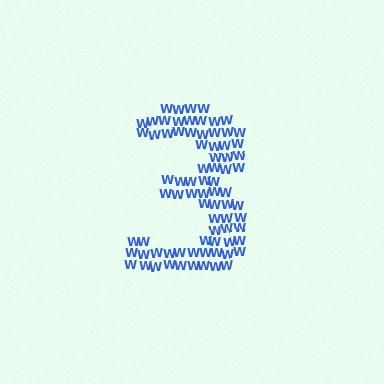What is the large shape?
The large shape is the digit 3.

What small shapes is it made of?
It is made of small letter W's.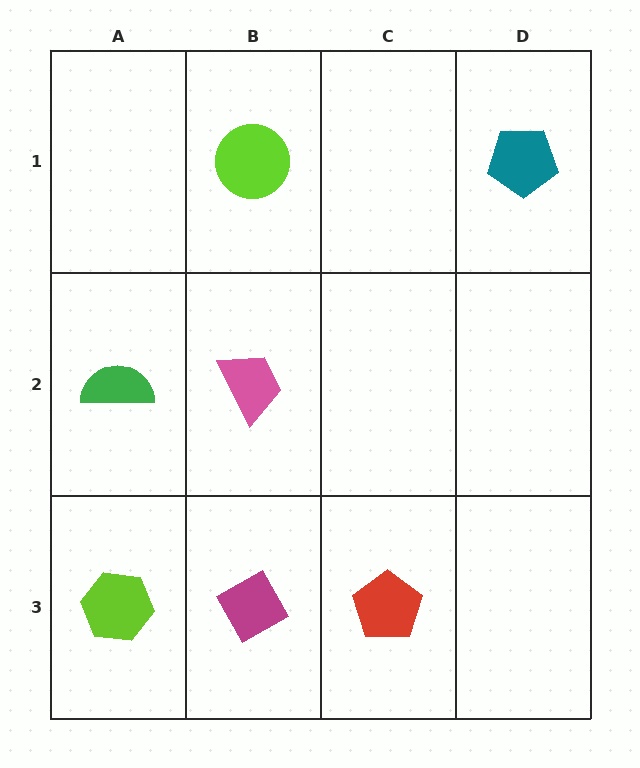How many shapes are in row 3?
3 shapes.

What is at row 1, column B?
A lime circle.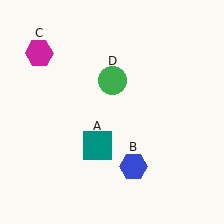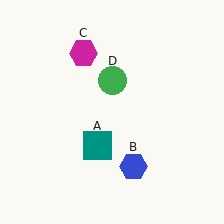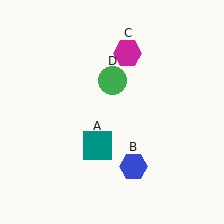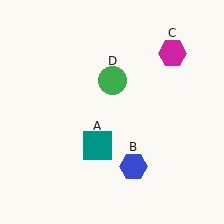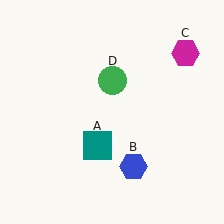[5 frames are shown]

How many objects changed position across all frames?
1 object changed position: magenta hexagon (object C).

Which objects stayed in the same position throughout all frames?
Teal square (object A) and blue hexagon (object B) and green circle (object D) remained stationary.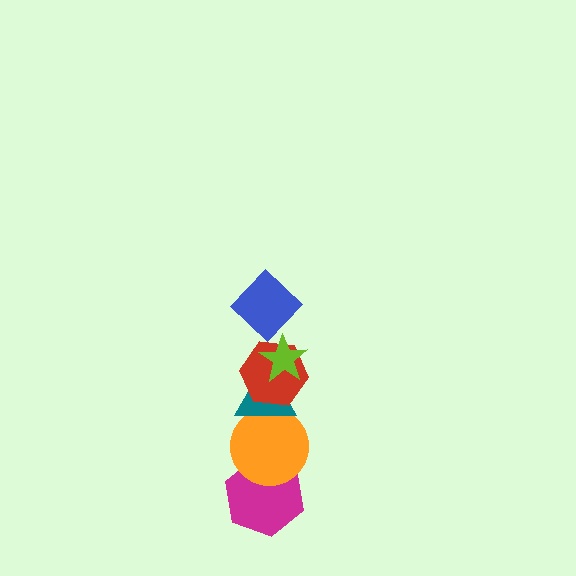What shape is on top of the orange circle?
The teal triangle is on top of the orange circle.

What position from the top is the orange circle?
The orange circle is 5th from the top.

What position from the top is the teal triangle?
The teal triangle is 4th from the top.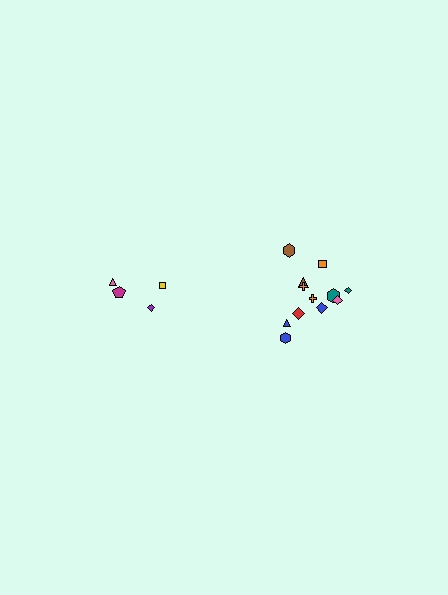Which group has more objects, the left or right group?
The right group.